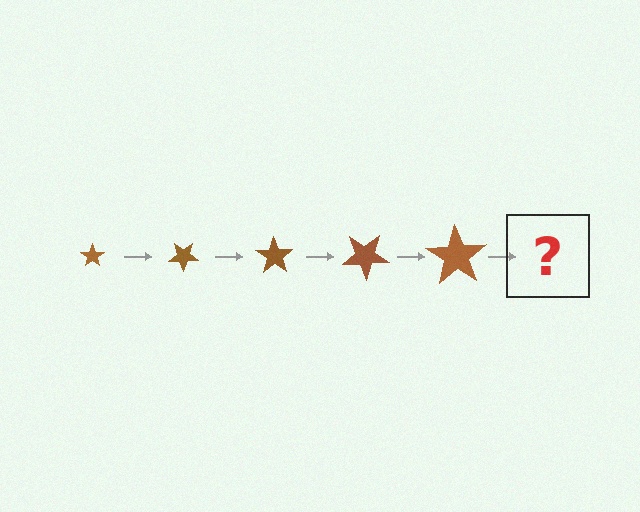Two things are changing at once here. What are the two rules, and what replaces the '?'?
The two rules are that the star grows larger each step and it rotates 35 degrees each step. The '?' should be a star, larger than the previous one and rotated 175 degrees from the start.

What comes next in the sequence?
The next element should be a star, larger than the previous one and rotated 175 degrees from the start.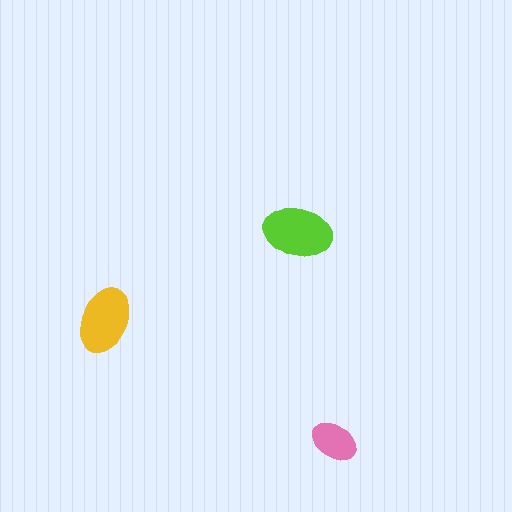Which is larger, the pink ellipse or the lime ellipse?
The lime one.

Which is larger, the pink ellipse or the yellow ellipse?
The yellow one.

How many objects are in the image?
There are 3 objects in the image.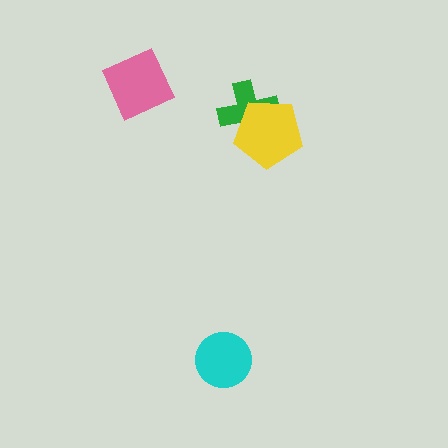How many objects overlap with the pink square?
0 objects overlap with the pink square.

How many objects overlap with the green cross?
1 object overlaps with the green cross.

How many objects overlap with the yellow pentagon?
1 object overlaps with the yellow pentagon.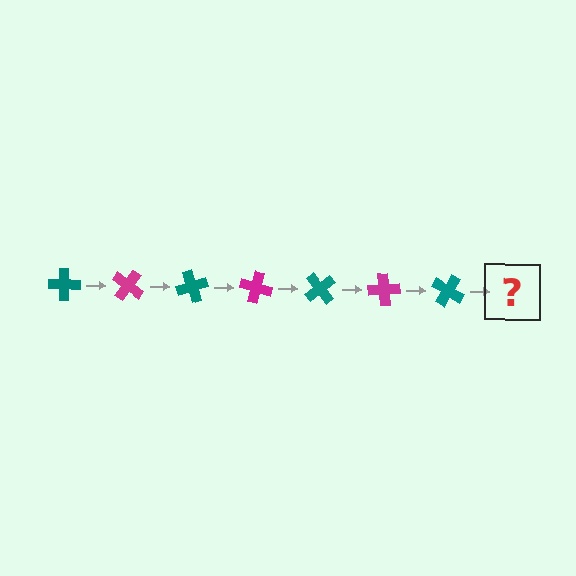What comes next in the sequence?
The next element should be a magenta cross, rotated 245 degrees from the start.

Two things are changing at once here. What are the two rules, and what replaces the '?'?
The two rules are that it rotates 35 degrees each step and the color cycles through teal and magenta. The '?' should be a magenta cross, rotated 245 degrees from the start.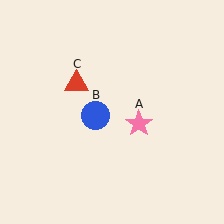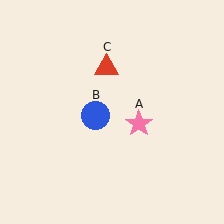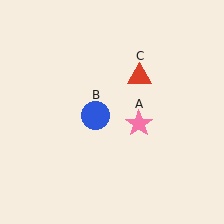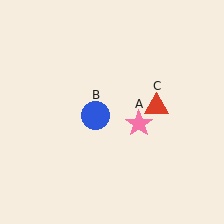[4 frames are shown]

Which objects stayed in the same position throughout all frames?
Pink star (object A) and blue circle (object B) remained stationary.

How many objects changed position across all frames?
1 object changed position: red triangle (object C).